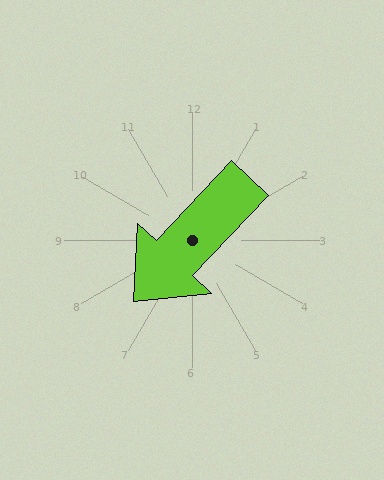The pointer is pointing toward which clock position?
Roughly 7 o'clock.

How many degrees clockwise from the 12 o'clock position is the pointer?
Approximately 223 degrees.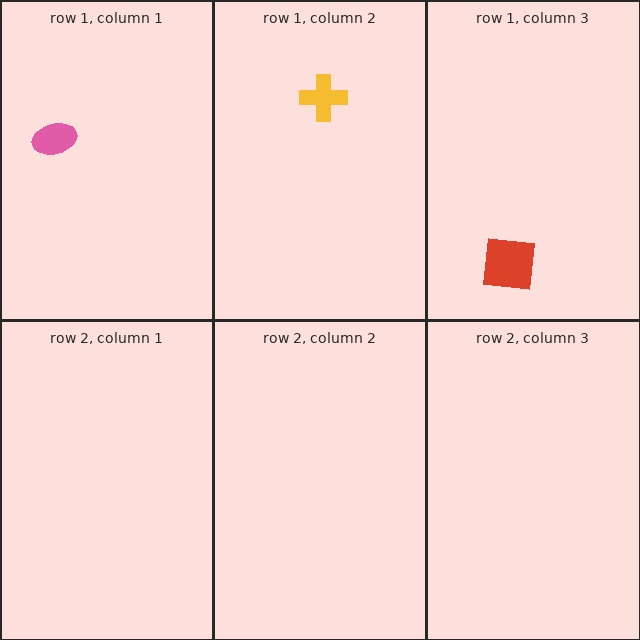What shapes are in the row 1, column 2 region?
The yellow cross.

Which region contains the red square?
The row 1, column 3 region.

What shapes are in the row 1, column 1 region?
The pink ellipse.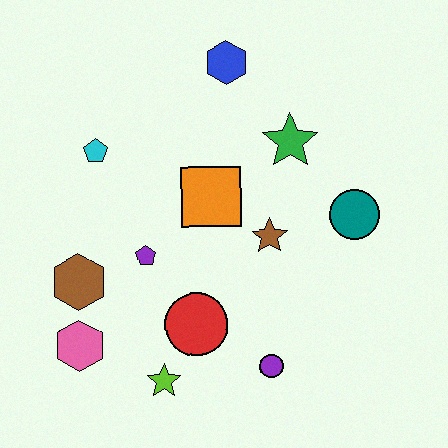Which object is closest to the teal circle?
The brown star is closest to the teal circle.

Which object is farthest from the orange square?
The pink hexagon is farthest from the orange square.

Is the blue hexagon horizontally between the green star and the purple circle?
No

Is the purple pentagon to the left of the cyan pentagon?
No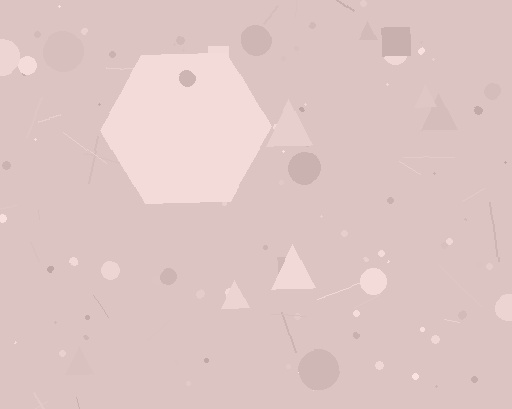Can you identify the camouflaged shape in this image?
The camouflaged shape is a hexagon.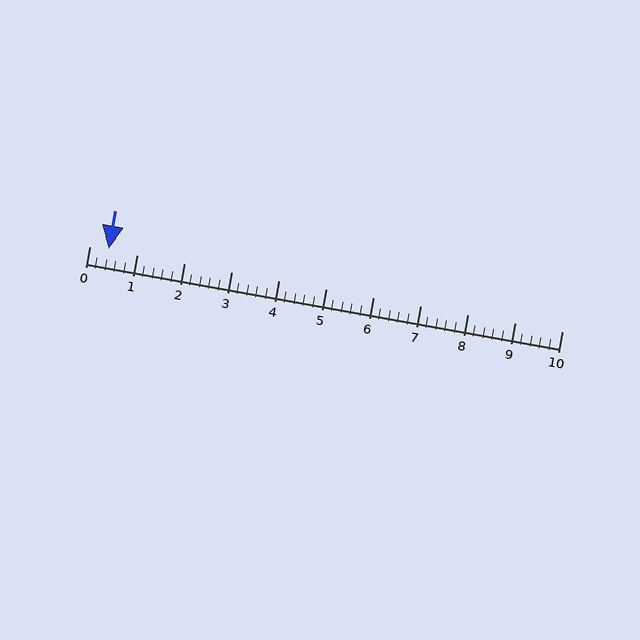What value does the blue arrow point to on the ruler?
The blue arrow points to approximately 0.4.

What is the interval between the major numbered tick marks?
The major tick marks are spaced 1 units apart.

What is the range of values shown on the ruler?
The ruler shows values from 0 to 10.